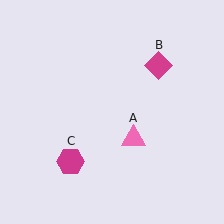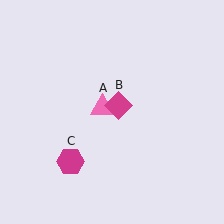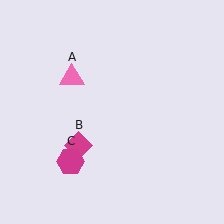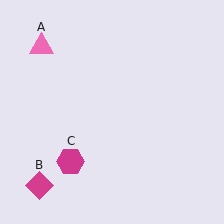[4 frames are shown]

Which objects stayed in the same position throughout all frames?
Magenta hexagon (object C) remained stationary.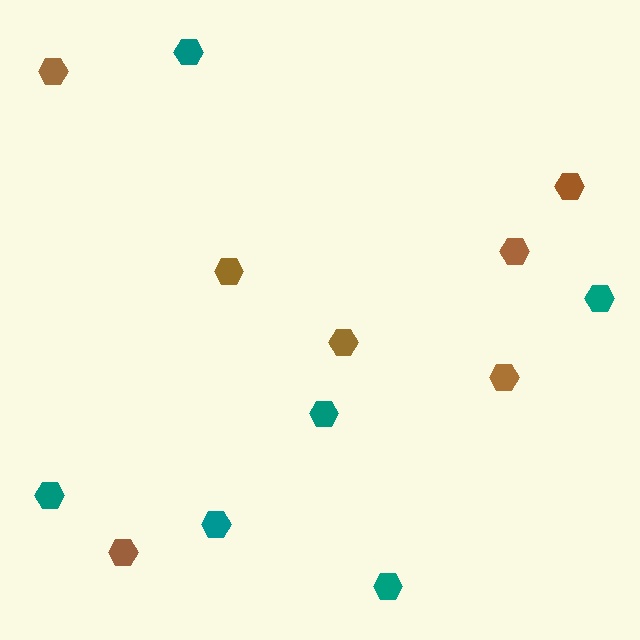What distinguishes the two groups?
There are 2 groups: one group of teal hexagons (6) and one group of brown hexagons (7).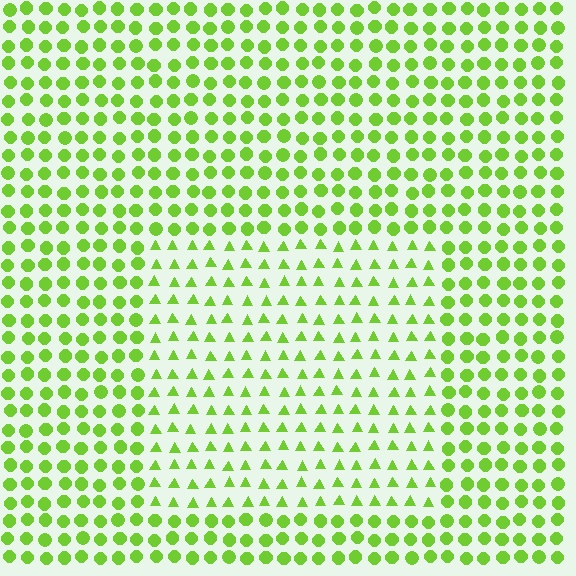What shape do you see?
I see a rectangle.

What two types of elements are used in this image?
The image uses triangles inside the rectangle region and circles outside it.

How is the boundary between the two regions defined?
The boundary is defined by a change in element shape: triangles inside vs. circles outside. All elements share the same color and spacing.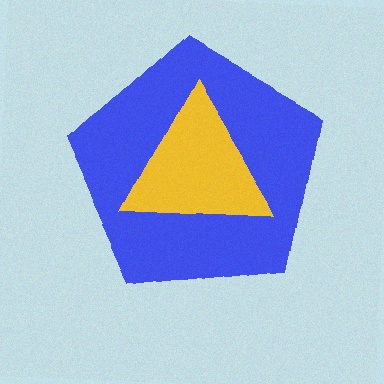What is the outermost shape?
The blue pentagon.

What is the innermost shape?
The yellow triangle.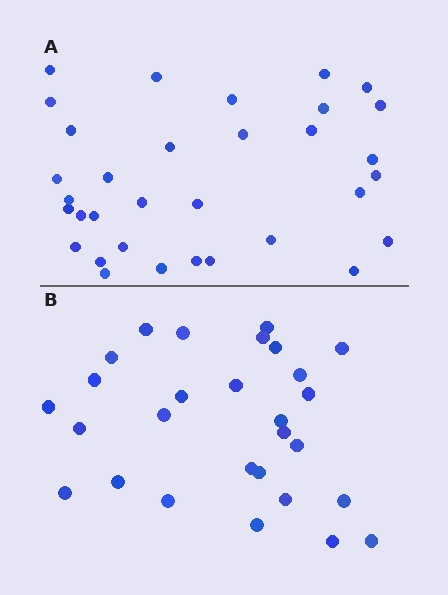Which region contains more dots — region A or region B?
Region A (the top region) has more dots.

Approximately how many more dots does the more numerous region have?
Region A has about 5 more dots than region B.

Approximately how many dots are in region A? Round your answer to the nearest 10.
About 30 dots. (The exact count is 33, which rounds to 30.)